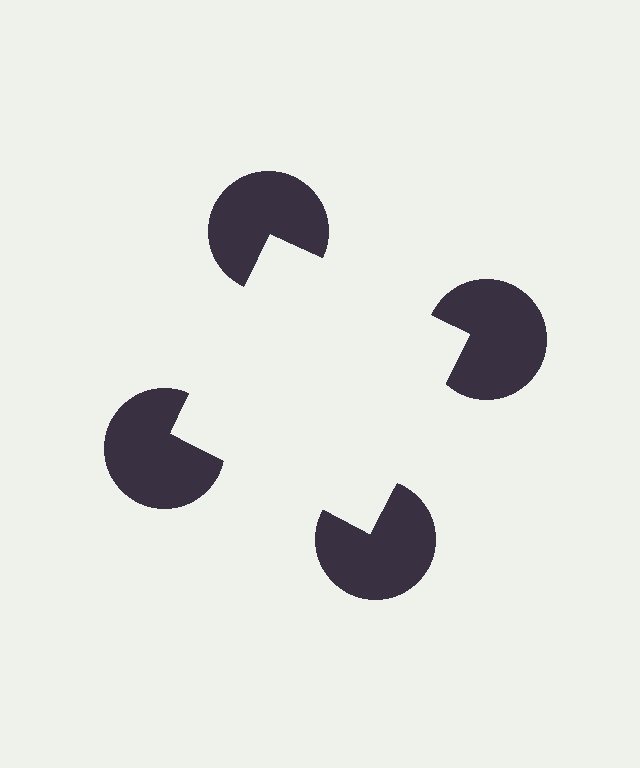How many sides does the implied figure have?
4 sides.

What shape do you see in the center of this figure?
An illusory square — its edges are inferred from the aligned wedge cuts in the pac-man discs, not physically drawn.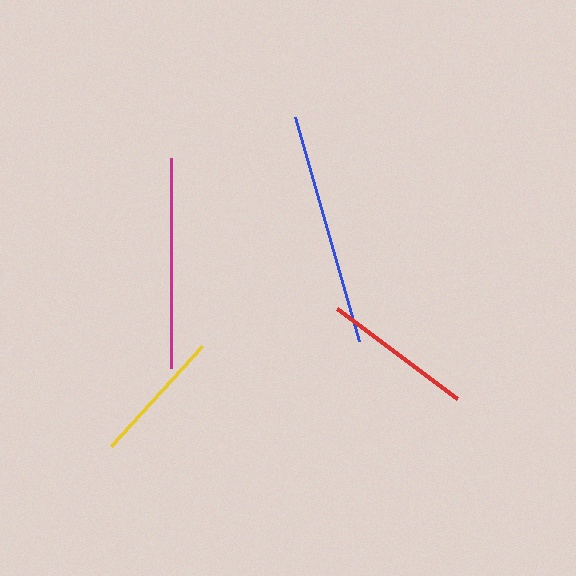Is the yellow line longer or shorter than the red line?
The red line is longer than the yellow line.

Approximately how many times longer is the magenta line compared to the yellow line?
The magenta line is approximately 1.6 times the length of the yellow line.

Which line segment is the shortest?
The yellow line is the shortest at approximately 135 pixels.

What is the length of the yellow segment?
The yellow segment is approximately 135 pixels long.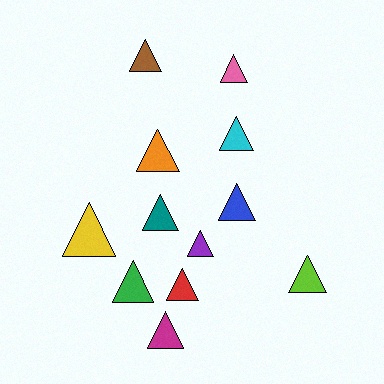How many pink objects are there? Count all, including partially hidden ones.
There is 1 pink object.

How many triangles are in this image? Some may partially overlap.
There are 12 triangles.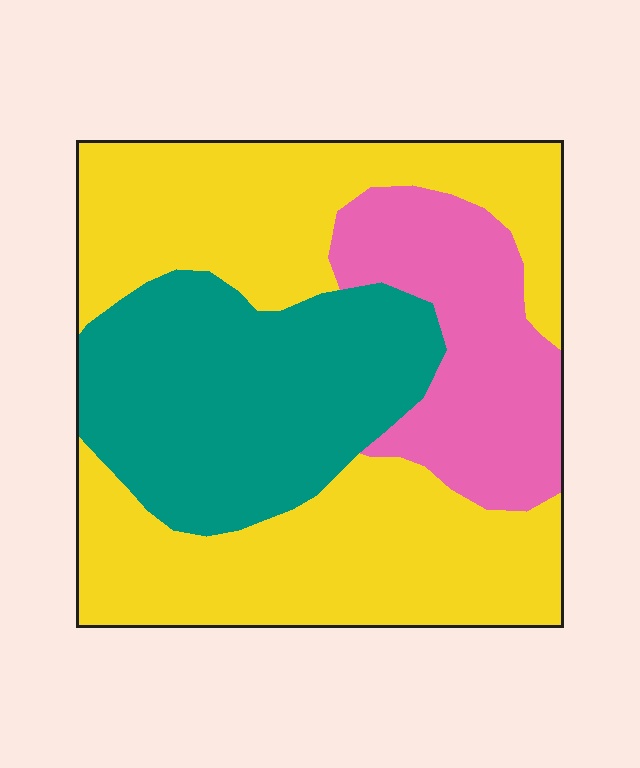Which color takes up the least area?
Pink, at roughly 20%.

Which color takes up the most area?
Yellow, at roughly 50%.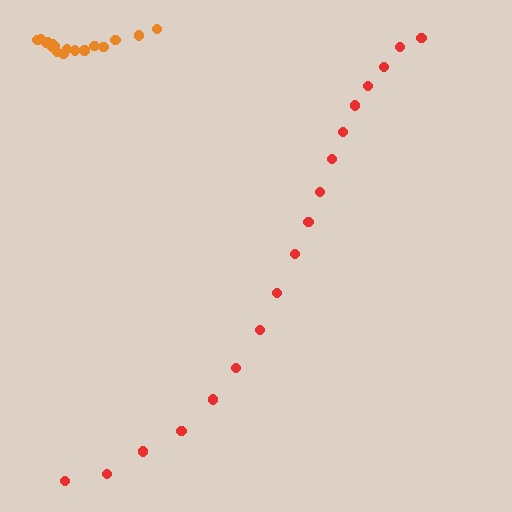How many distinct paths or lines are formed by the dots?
There are 2 distinct paths.